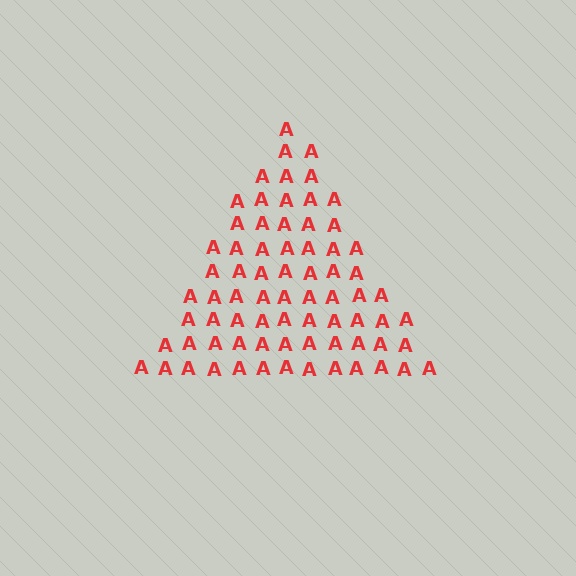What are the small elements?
The small elements are letter A's.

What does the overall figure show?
The overall figure shows a triangle.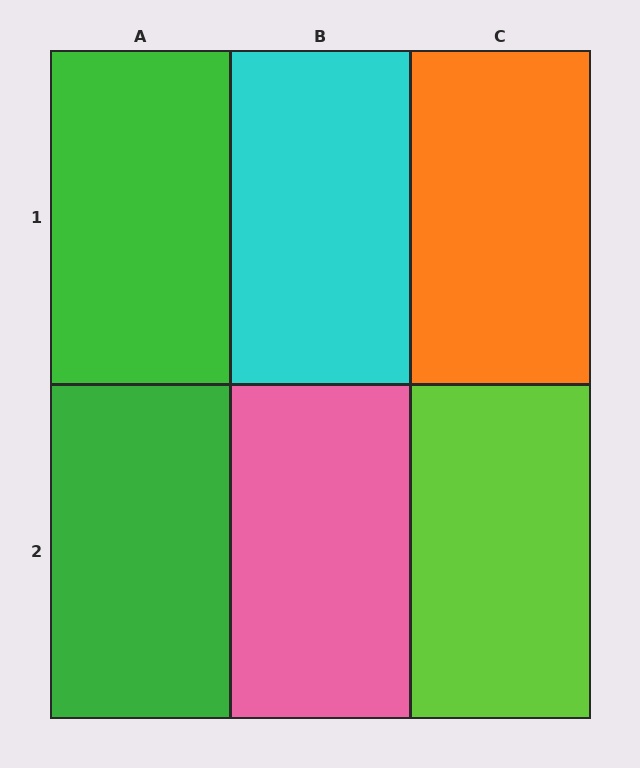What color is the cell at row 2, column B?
Pink.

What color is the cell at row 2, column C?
Lime.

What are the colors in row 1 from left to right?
Green, cyan, orange.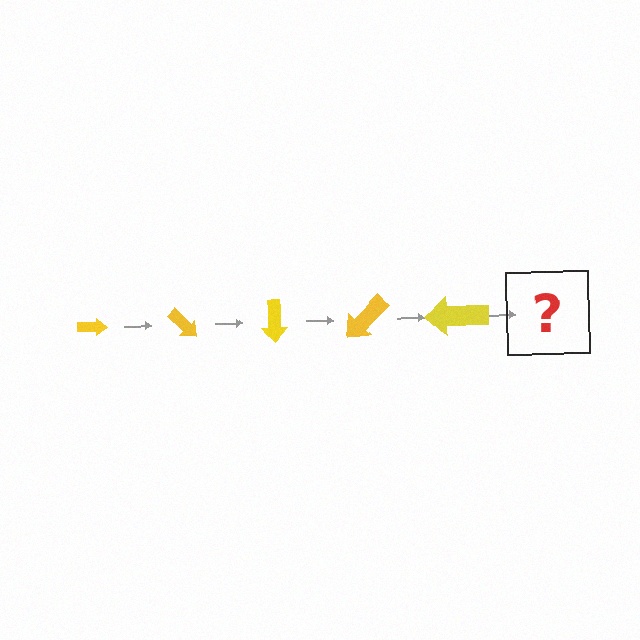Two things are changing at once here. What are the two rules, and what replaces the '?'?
The two rules are that the arrow grows larger each step and it rotates 45 degrees each step. The '?' should be an arrow, larger than the previous one and rotated 225 degrees from the start.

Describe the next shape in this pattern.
It should be an arrow, larger than the previous one and rotated 225 degrees from the start.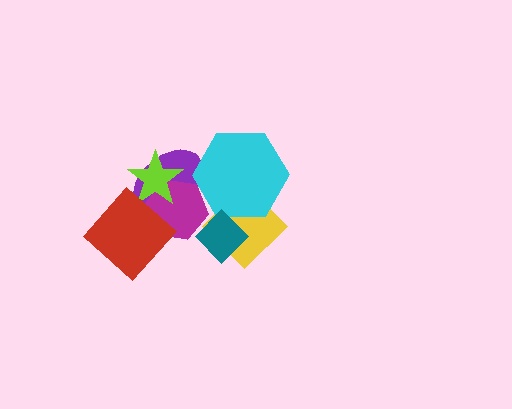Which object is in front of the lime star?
The red diamond is in front of the lime star.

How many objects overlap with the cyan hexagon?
3 objects overlap with the cyan hexagon.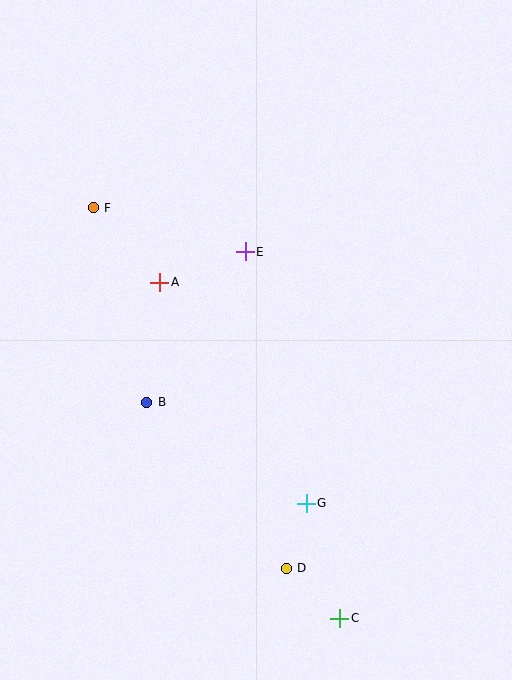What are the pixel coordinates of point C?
Point C is at (340, 618).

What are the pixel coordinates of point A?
Point A is at (160, 282).